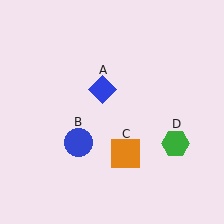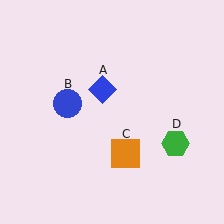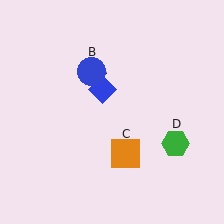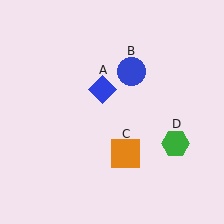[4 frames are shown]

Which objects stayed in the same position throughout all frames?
Blue diamond (object A) and orange square (object C) and green hexagon (object D) remained stationary.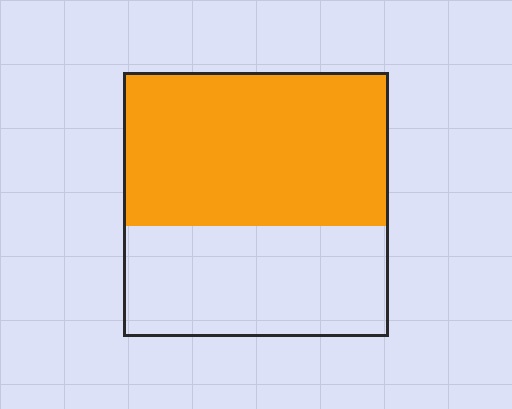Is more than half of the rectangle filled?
Yes.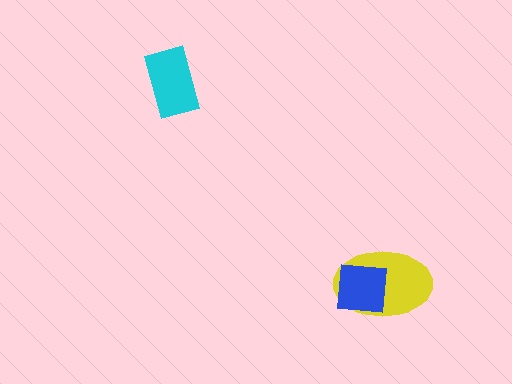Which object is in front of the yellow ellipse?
The blue square is in front of the yellow ellipse.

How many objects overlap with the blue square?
1 object overlaps with the blue square.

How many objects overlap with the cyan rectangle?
0 objects overlap with the cyan rectangle.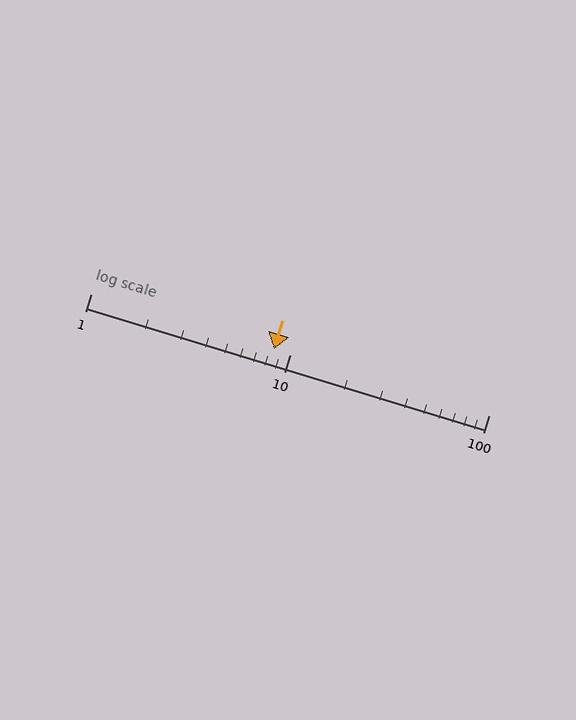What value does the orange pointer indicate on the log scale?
The pointer indicates approximately 8.3.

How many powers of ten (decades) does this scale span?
The scale spans 2 decades, from 1 to 100.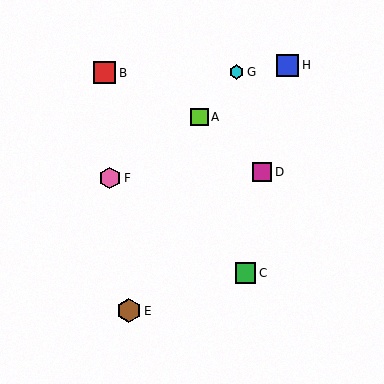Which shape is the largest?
The brown hexagon (labeled E) is the largest.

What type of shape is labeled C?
Shape C is a green square.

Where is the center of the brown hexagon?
The center of the brown hexagon is at (129, 311).